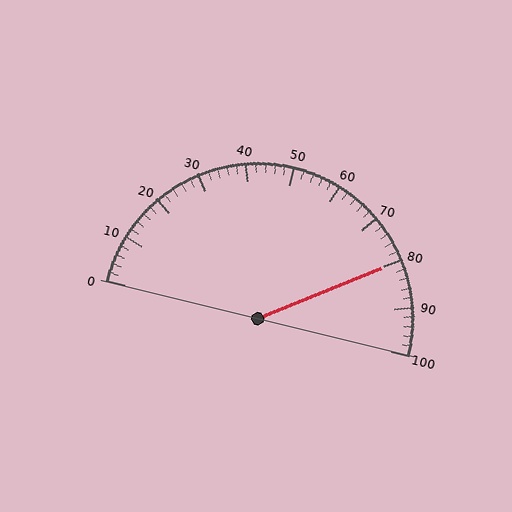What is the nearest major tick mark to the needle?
The nearest major tick mark is 80.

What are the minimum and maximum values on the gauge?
The gauge ranges from 0 to 100.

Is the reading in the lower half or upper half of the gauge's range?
The reading is in the upper half of the range (0 to 100).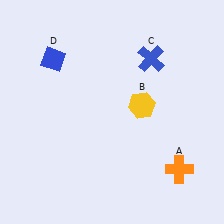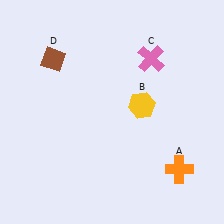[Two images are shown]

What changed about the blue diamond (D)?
In Image 1, D is blue. In Image 2, it changed to brown.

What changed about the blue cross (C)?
In Image 1, C is blue. In Image 2, it changed to pink.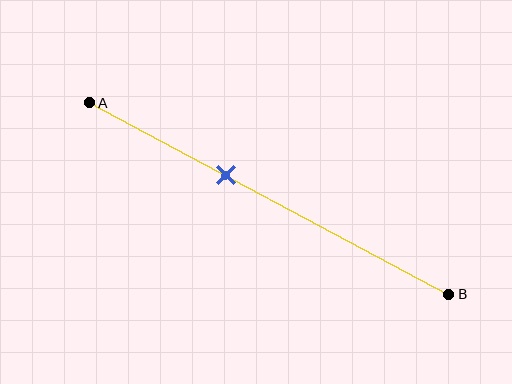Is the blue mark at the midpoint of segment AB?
No, the mark is at about 40% from A, not at the 50% midpoint.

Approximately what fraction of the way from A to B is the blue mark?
The blue mark is approximately 40% of the way from A to B.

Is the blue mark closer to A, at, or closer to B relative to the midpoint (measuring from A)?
The blue mark is closer to point A than the midpoint of segment AB.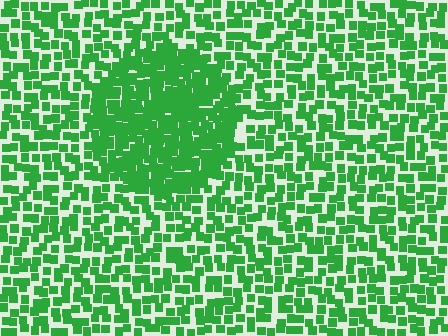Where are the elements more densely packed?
The elements are more densely packed inside the circle boundary.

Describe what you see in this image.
The image contains small green elements arranged at two different densities. A circle-shaped region is visible where the elements are more densely packed than the surrounding area.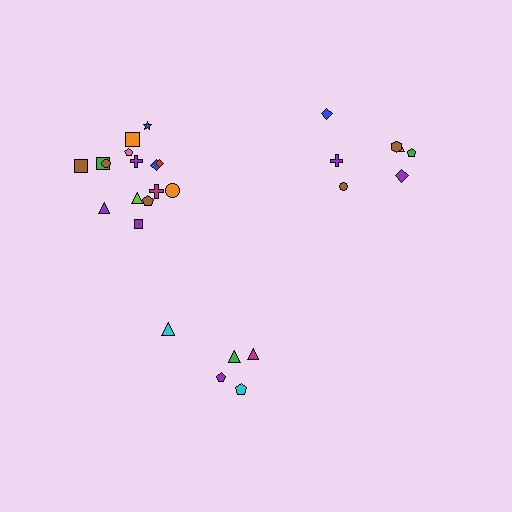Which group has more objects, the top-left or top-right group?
The top-left group.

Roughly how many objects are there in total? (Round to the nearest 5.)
Roughly 25 objects in total.